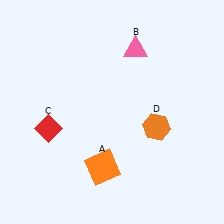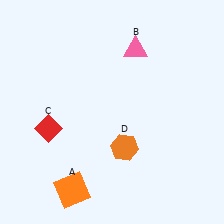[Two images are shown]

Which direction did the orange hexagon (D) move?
The orange hexagon (D) moved left.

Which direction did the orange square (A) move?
The orange square (A) moved left.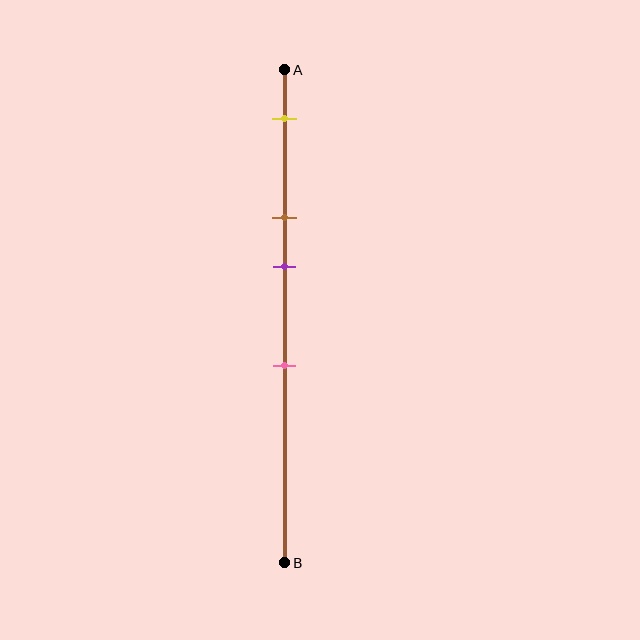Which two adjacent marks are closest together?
The brown and purple marks are the closest adjacent pair.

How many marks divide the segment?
There are 4 marks dividing the segment.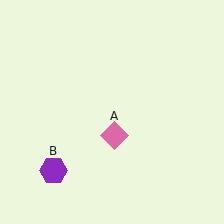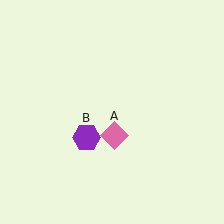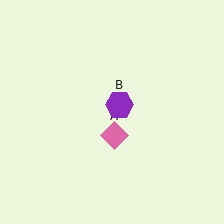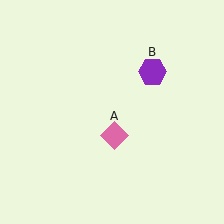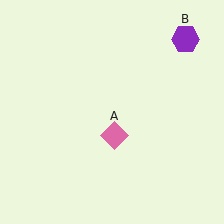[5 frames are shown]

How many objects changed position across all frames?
1 object changed position: purple hexagon (object B).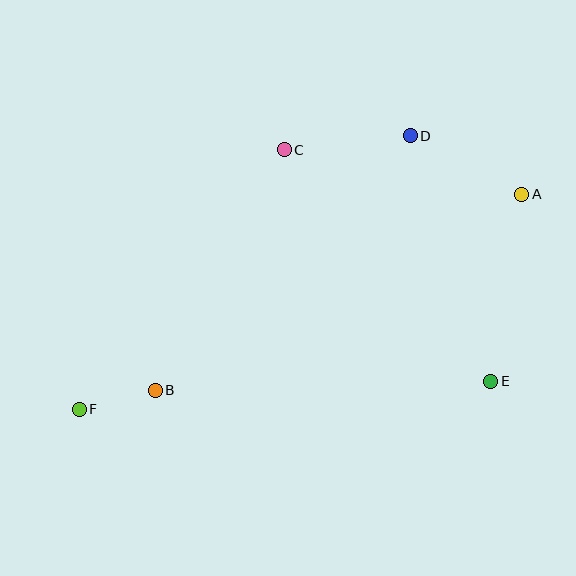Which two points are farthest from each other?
Points A and F are farthest from each other.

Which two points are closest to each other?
Points B and F are closest to each other.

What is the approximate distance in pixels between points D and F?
The distance between D and F is approximately 429 pixels.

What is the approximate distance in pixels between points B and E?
The distance between B and E is approximately 336 pixels.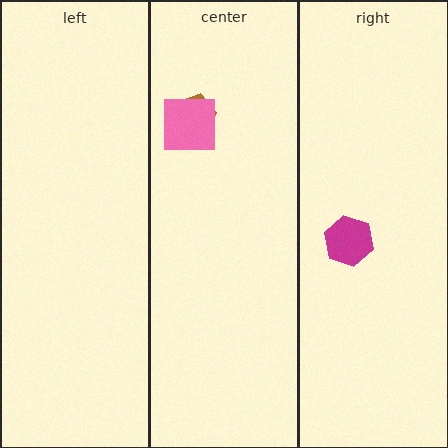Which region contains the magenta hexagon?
The right region.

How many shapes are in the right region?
1.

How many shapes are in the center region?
2.